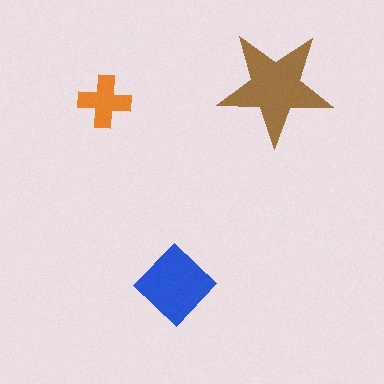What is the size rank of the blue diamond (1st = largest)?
2nd.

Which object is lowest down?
The blue diamond is bottommost.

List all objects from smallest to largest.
The orange cross, the blue diamond, the brown star.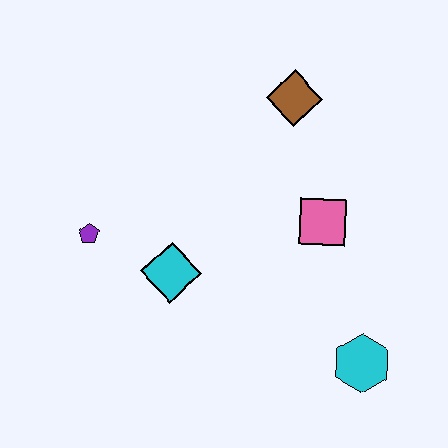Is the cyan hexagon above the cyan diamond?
No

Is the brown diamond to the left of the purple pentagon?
No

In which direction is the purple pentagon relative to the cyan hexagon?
The purple pentagon is to the left of the cyan hexagon.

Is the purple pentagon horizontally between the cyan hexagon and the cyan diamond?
No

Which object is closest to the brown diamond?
The pink square is closest to the brown diamond.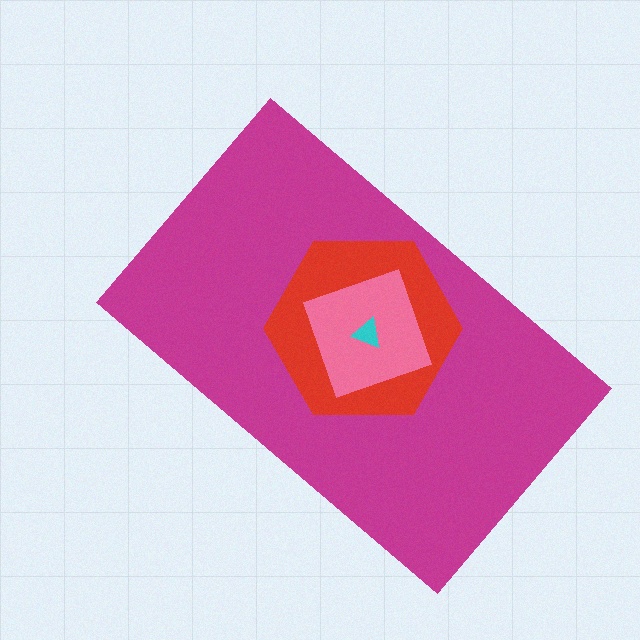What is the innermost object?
The cyan triangle.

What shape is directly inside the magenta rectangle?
The red hexagon.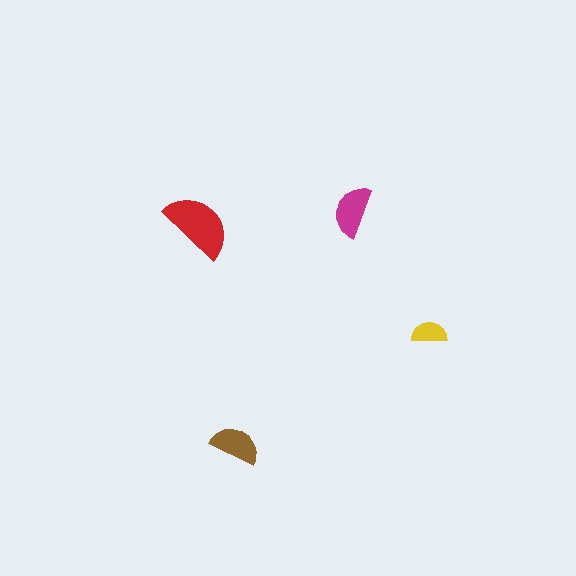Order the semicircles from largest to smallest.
the red one, the magenta one, the brown one, the yellow one.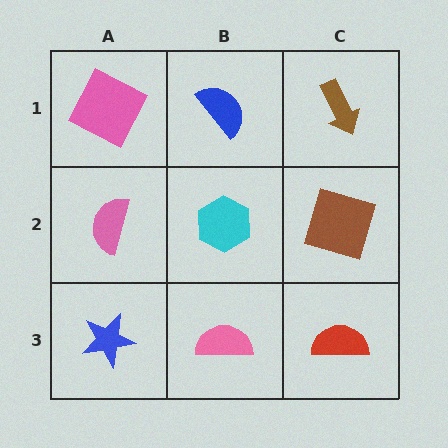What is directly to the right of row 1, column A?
A blue semicircle.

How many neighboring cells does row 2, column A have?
3.